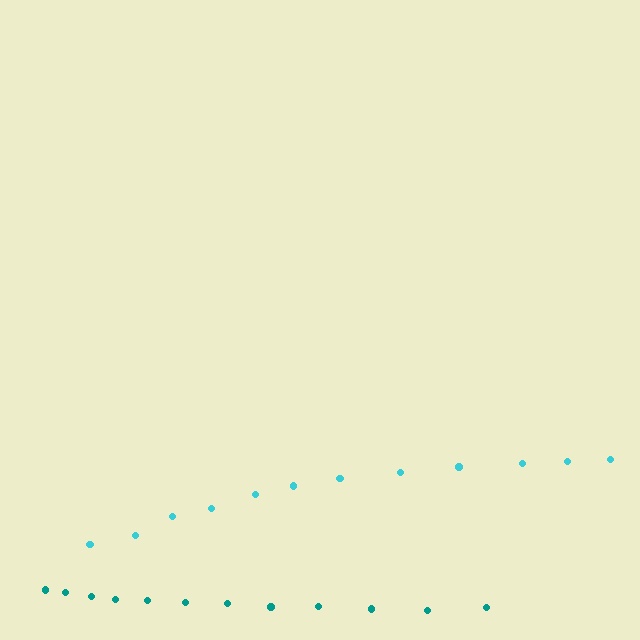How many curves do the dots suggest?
There are 2 distinct paths.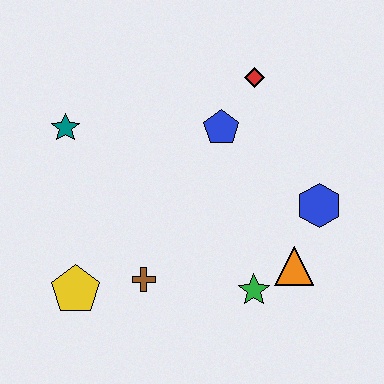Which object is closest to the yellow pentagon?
The brown cross is closest to the yellow pentagon.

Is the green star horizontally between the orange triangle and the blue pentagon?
Yes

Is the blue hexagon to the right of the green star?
Yes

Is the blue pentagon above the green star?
Yes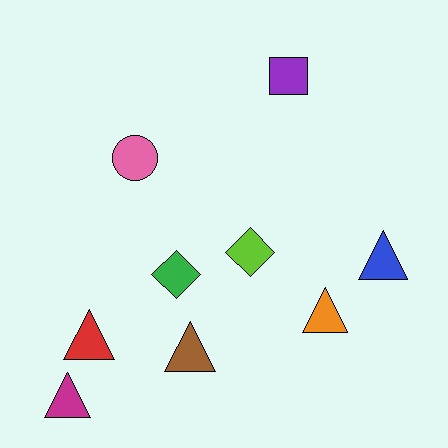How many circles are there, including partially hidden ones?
There is 1 circle.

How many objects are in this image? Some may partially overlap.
There are 9 objects.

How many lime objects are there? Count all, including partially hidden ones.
There is 1 lime object.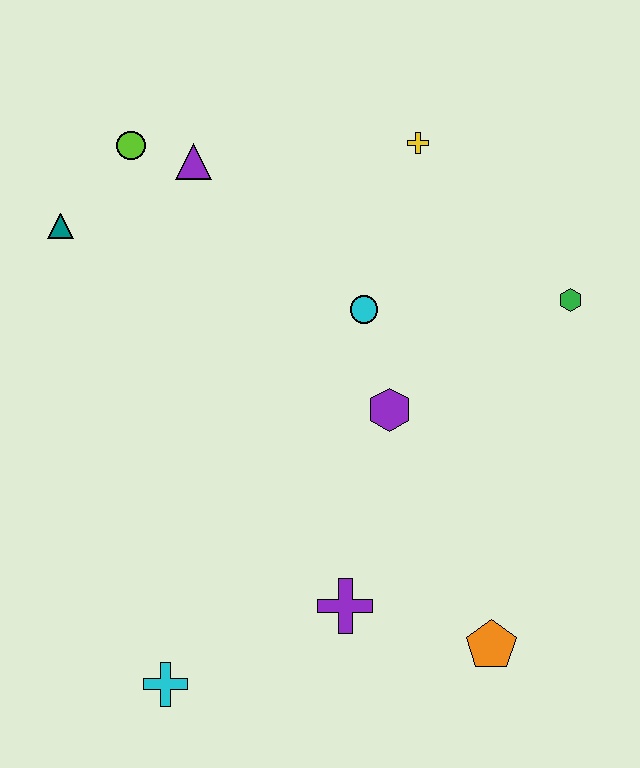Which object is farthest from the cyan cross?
The yellow cross is farthest from the cyan cross.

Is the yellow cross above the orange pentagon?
Yes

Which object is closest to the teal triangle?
The lime circle is closest to the teal triangle.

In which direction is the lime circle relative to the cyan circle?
The lime circle is to the left of the cyan circle.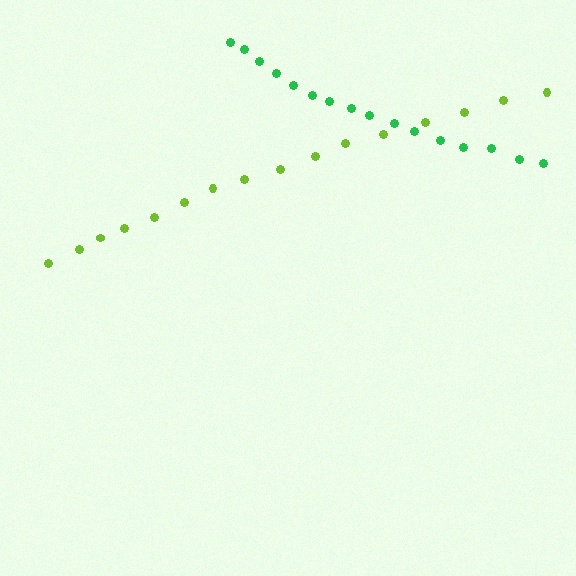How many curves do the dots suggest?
There are 2 distinct paths.